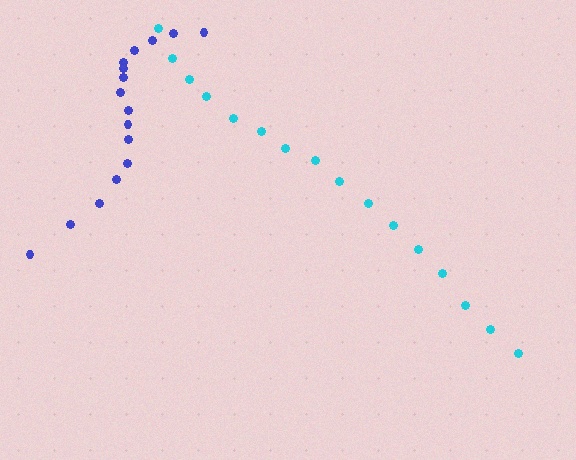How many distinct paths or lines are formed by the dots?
There are 2 distinct paths.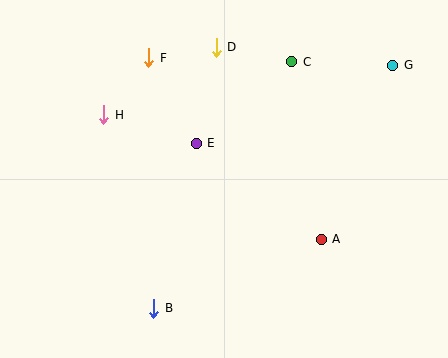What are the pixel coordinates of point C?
Point C is at (292, 62).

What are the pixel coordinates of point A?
Point A is at (321, 239).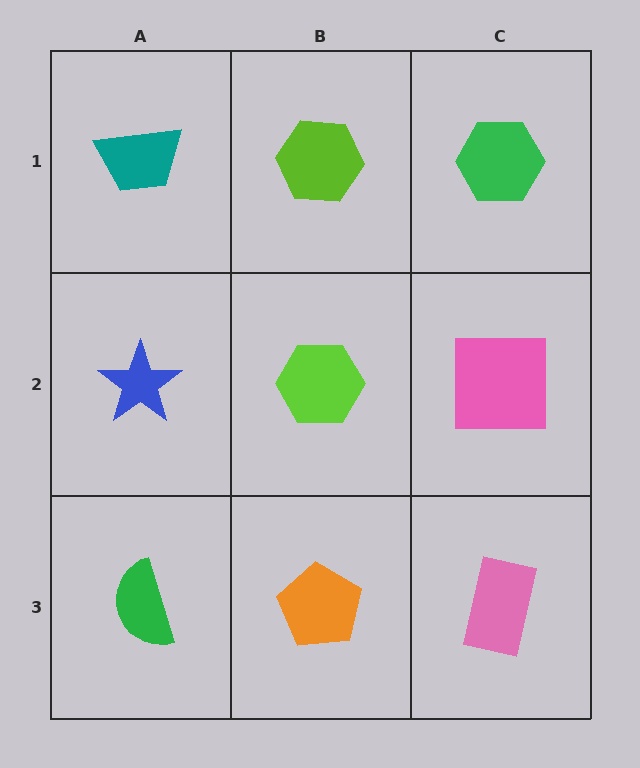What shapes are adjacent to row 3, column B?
A lime hexagon (row 2, column B), a green semicircle (row 3, column A), a pink rectangle (row 3, column C).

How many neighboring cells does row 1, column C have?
2.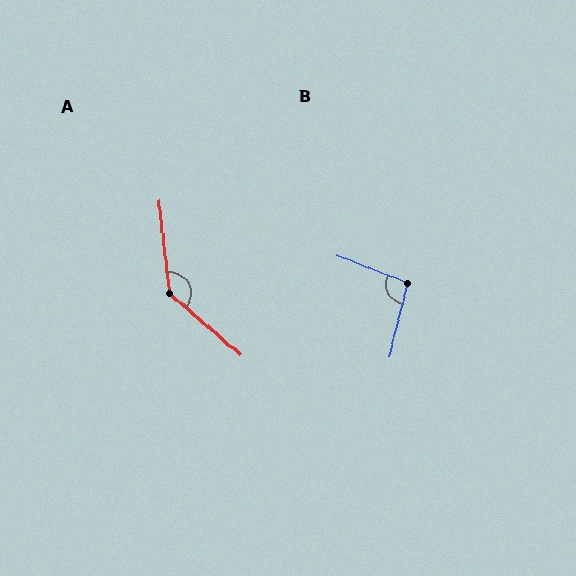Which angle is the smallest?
B, at approximately 97 degrees.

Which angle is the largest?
A, at approximately 137 degrees.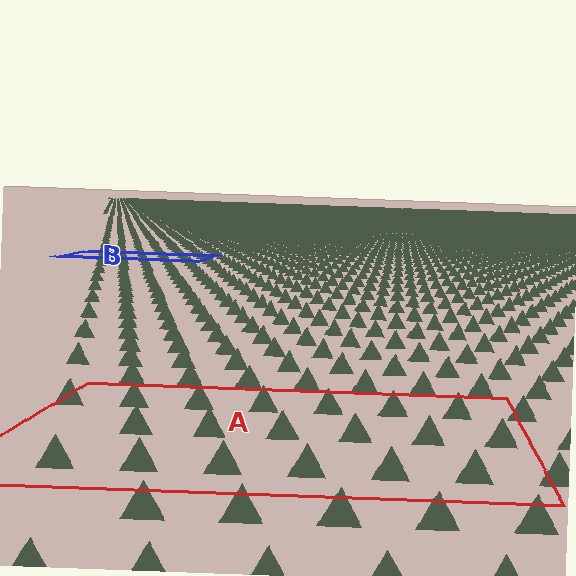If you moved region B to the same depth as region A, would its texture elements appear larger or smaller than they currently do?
They would appear larger. At a closer depth, the same texture elements are projected at a bigger on-screen size.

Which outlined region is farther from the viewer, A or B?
Region B is farther from the viewer — the texture elements inside it appear smaller and more densely packed.